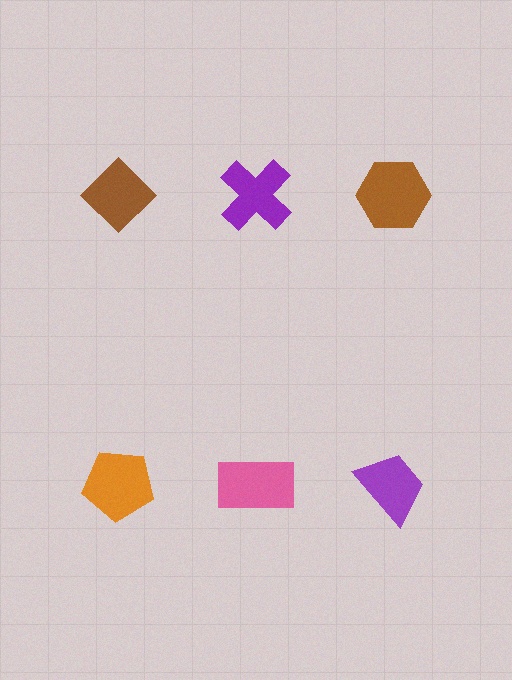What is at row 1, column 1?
A brown diamond.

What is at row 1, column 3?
A brown hexagon.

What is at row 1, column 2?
A purple cross.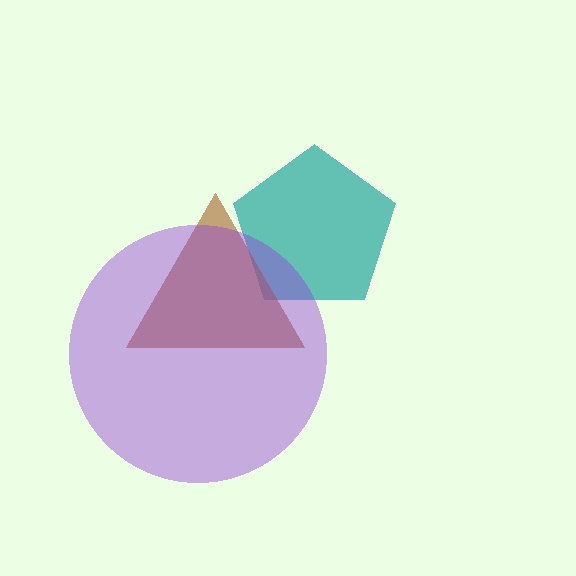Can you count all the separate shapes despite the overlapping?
Yes, there are 3 separate shapes.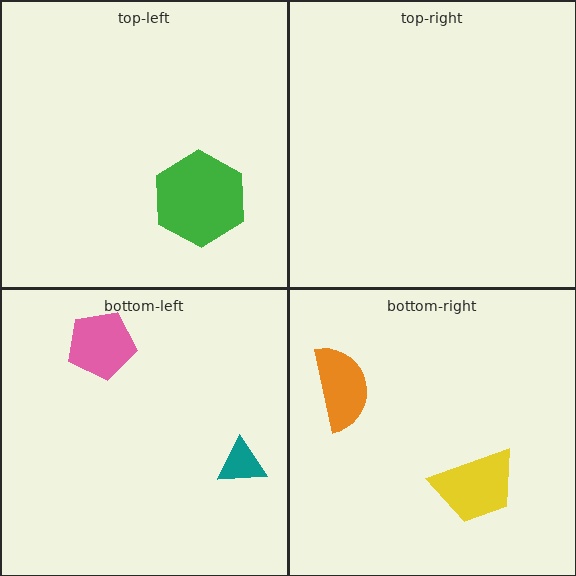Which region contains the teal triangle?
The bottom-left region.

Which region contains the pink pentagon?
The bottom-left region.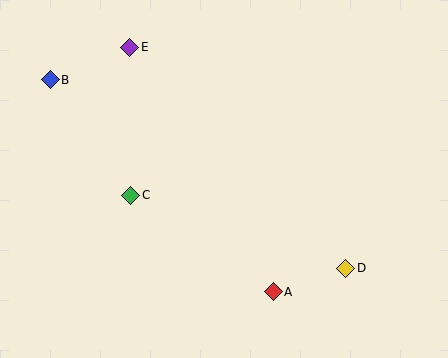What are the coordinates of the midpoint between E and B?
The midpoint between E and B is at (90, 63).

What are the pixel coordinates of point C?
Point C is at (131, 195).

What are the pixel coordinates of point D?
Point D is at (346, 269).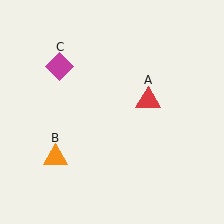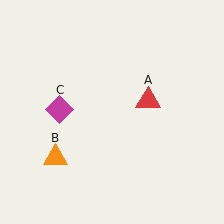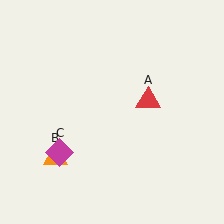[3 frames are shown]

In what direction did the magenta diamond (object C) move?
The magenta diamond (object C) moved down.